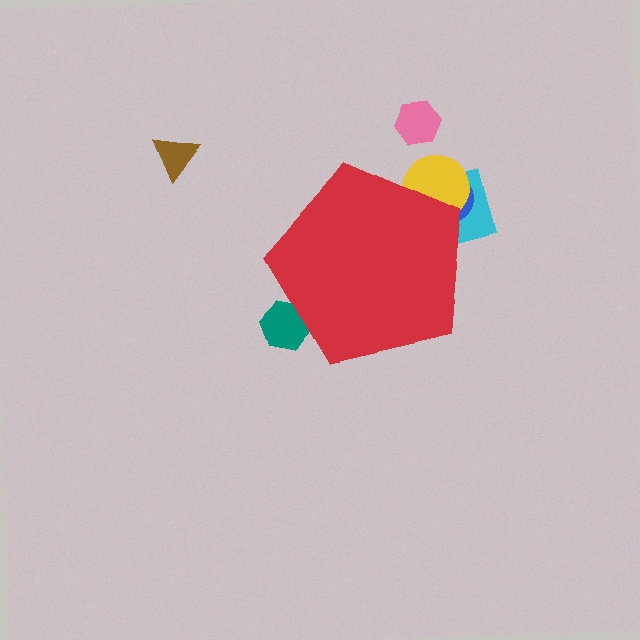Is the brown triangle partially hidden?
No, the brown triangle is fully visible.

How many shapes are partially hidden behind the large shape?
4 shapes are partially hidden.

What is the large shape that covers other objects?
A red pentagon.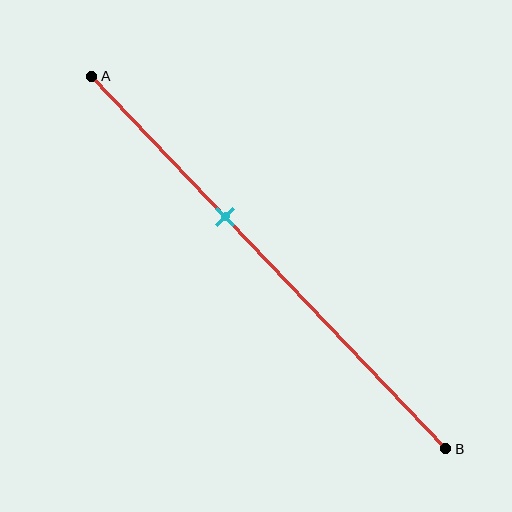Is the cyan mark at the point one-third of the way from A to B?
No, the mark is at about 40% from A, not at the 33% one-third point.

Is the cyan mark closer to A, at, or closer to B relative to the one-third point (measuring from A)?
The cyan mark is closer to point B than the one-third point of segment AB.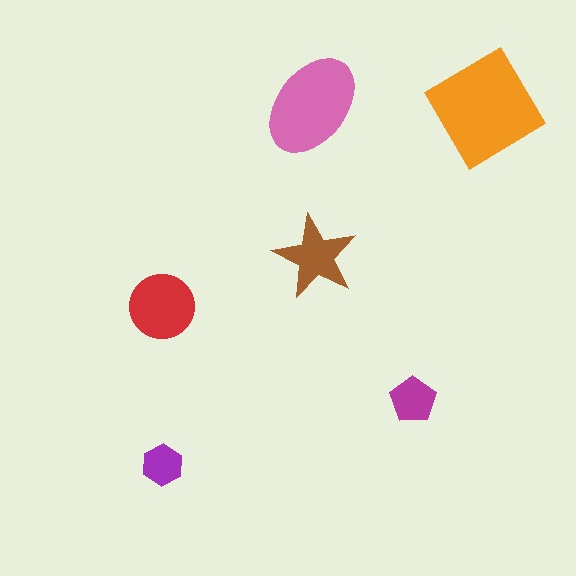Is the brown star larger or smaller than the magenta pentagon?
Larger.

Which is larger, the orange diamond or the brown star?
The orange diamond.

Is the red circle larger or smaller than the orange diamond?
Smaller.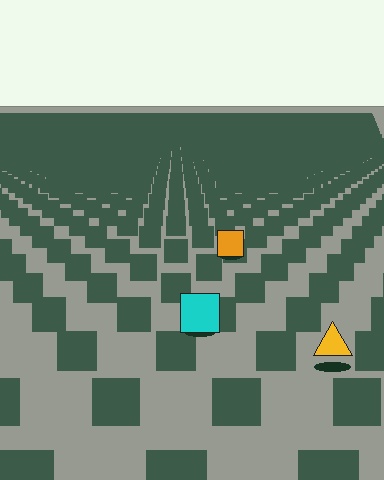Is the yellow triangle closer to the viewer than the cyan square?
Yes. The yellow triangle is closer — you can tell from the texture gradient: the ground texture is coarser near it.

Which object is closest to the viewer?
The yellow triangle is closest. The texture marks near it are larger and more spread out.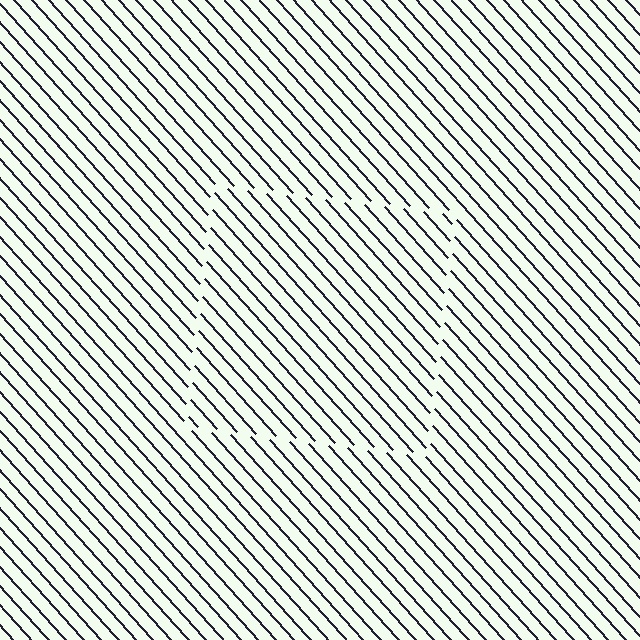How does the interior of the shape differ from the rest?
The interior of the shape contains the same grating, shifted by half a period — the contour is defined by the phase discontinuity where line-ends from the inner and outer gratings abut.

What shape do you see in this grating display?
An illusory square. The interior of the shape contains the same grating, shifted by half a period — the contour is defined by the phase discontinuity where line-ends from the inner and outer gratings abut.